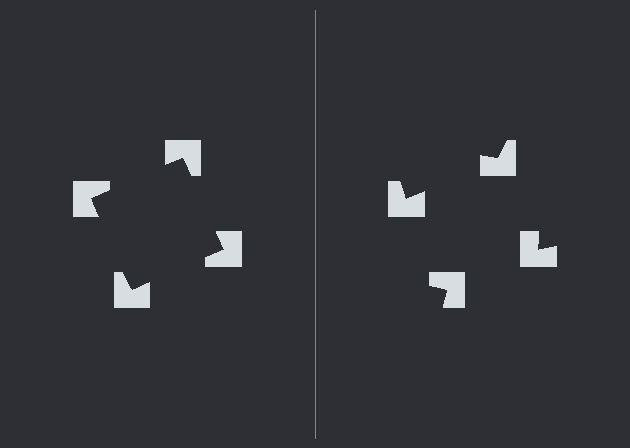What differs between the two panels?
The notched squares are positioned identically on both sides; only the wedge orientations differ. On the left they align to a square; on the right they are misaligned.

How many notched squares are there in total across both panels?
8 — 4 on each side.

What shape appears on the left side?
An illusory square.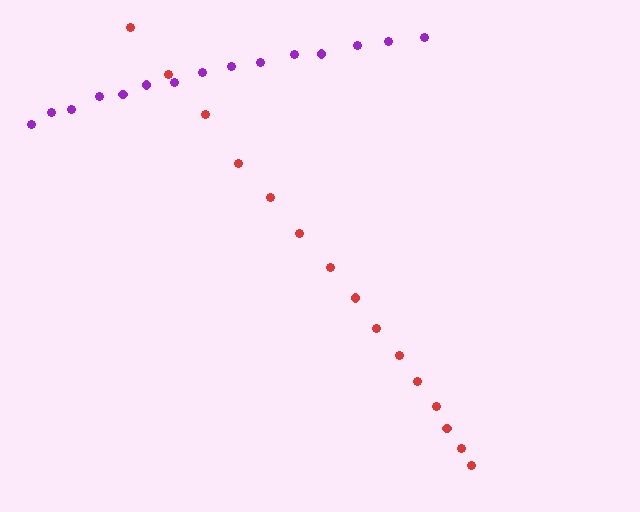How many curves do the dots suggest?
There are 2 distinct paths.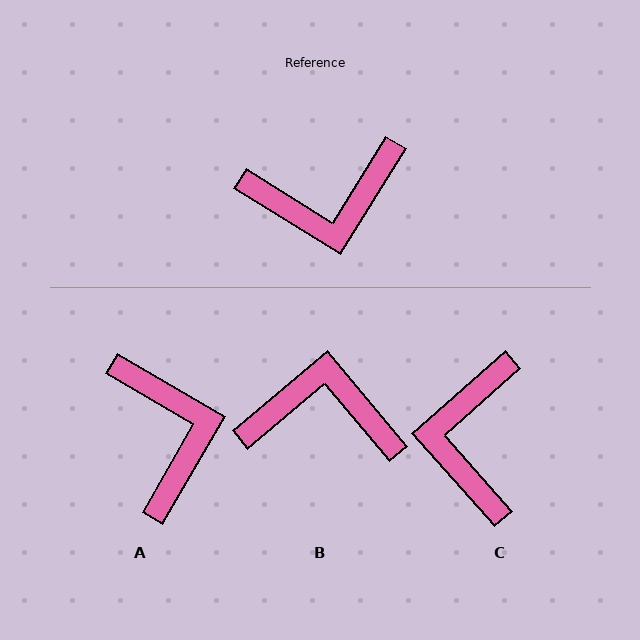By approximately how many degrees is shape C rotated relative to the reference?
Approximately 106 degrees clockwise.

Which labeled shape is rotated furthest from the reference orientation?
B, about 162 degrees away.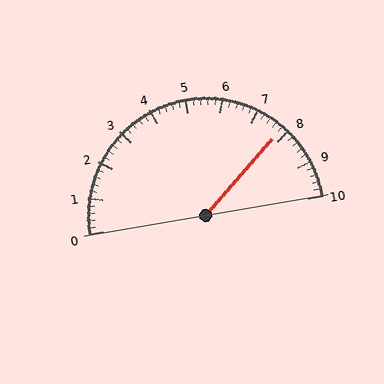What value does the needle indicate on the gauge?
The needle indicates approximately 7.8.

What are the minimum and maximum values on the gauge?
The gauge ranges from 0 to 10.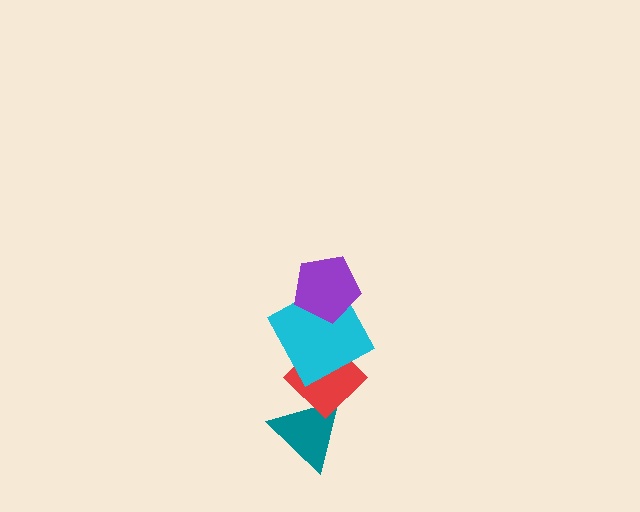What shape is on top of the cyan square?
The purple pentagon is on top of the cyan square.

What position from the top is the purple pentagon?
The purple pentagon is 1st from the top.